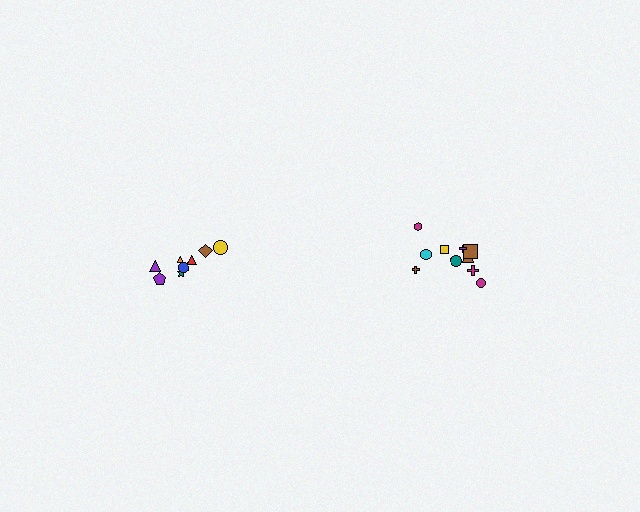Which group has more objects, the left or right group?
The right group.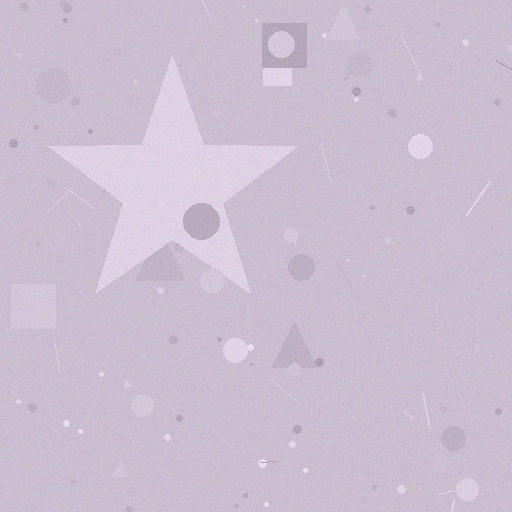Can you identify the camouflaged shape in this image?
The camouflaged shape is a star.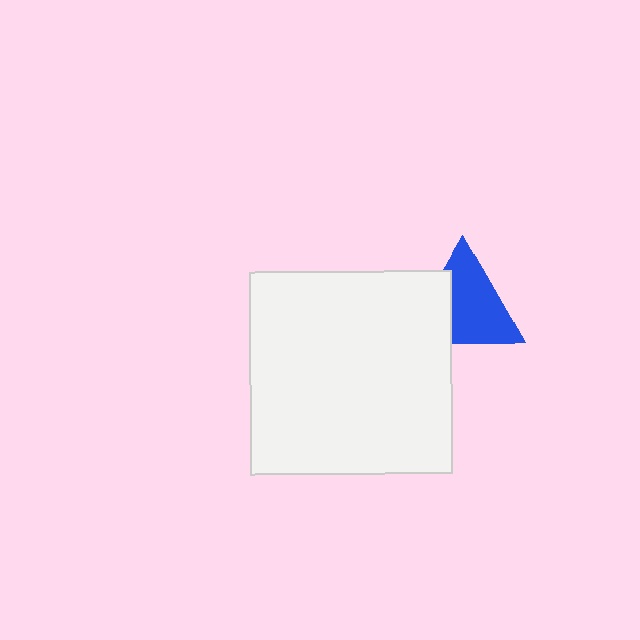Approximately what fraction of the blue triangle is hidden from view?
Roughly 32% of the blue triangle is hidden behind the white square.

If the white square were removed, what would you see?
You would see the complete blue triangle.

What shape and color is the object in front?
The object in front is a white square.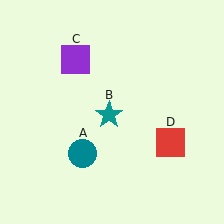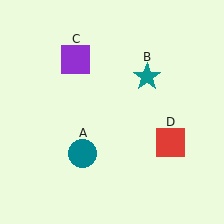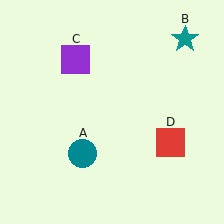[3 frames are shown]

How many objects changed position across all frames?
1 object changed position: teal star (object B).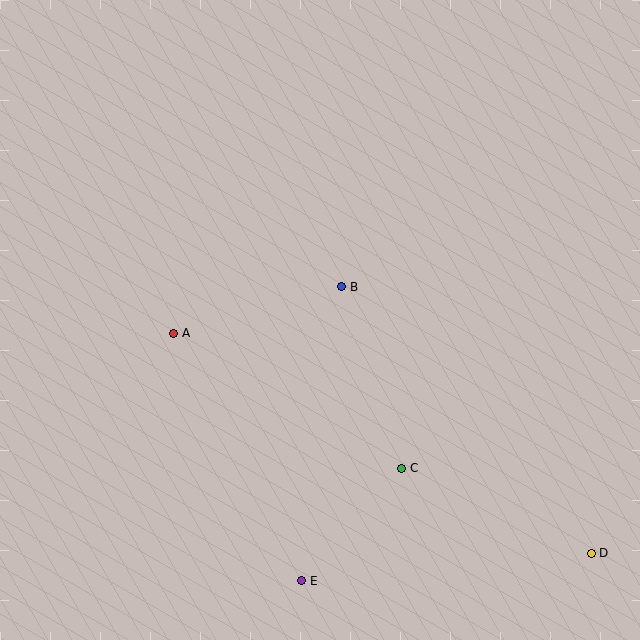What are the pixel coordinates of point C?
Point C is at (402, 468).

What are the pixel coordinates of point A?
Point A is at (174, 333).